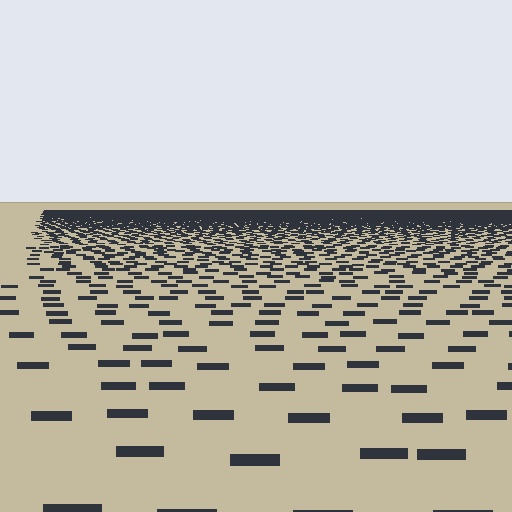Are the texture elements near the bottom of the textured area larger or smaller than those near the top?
Larger. Near the bottom, elements are closer to the viewer and appear at a bigger on-screen size.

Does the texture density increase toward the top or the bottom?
Density increases toward the top.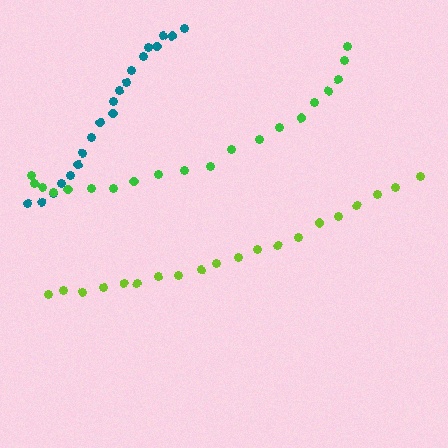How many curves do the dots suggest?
There are 3 distinct paths.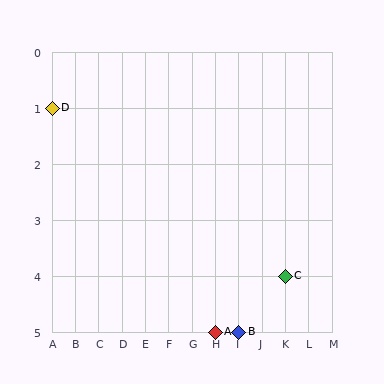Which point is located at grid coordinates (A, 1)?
Point D is at (A, 1).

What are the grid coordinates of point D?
Point D is at grid coordinates (A, 1).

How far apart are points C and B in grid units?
Points C and B are 2 columns and 1 row apart (about 2.2 grid units diagonally).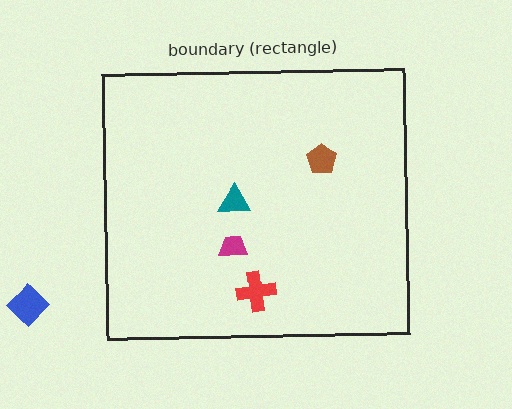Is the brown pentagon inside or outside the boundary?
Inside.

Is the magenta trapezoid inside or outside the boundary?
Inside.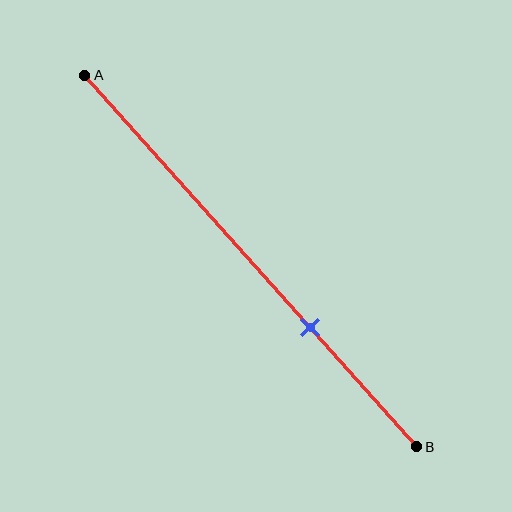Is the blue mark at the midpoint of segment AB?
No, the mark is at about 70% from A, not at the 50% midpoint.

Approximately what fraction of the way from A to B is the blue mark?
The blue mark is approximately 70% of the way from A to B.